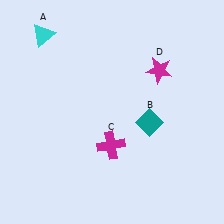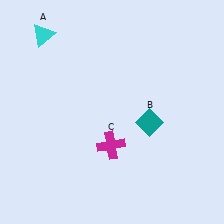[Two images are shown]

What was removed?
The magenta star (D) was removed in Image 2.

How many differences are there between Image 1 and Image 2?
There is 1 difference between the two images.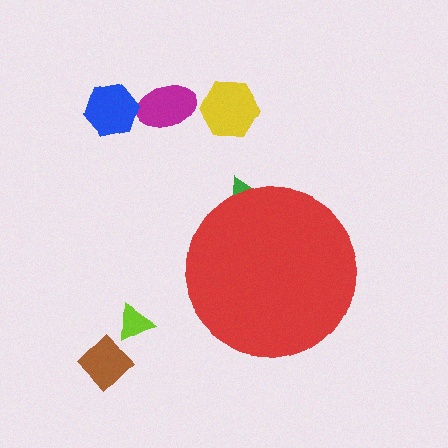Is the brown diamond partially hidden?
No, the brown diamond is fully visible.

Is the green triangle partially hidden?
Yes, the green triangle is partially hidden behind the red circle.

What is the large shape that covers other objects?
A red circle.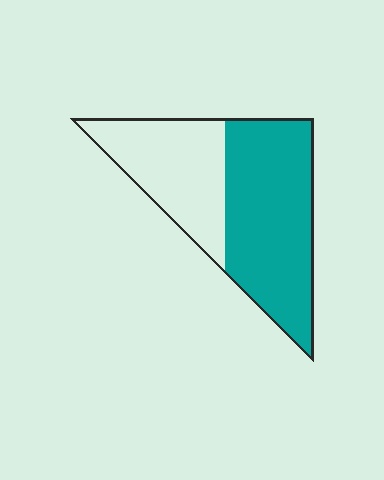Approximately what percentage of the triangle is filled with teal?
Approximately 60%.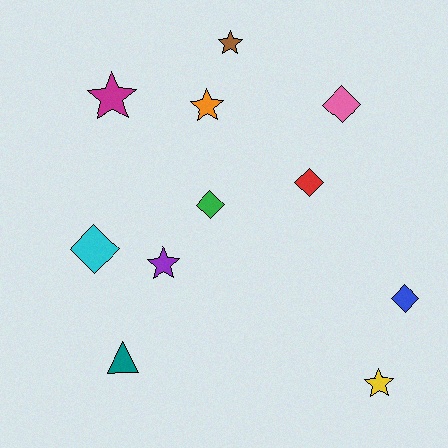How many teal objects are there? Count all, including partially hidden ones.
There is 1 teal object.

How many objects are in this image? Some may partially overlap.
There are 11 objects.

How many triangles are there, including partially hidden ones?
There is 1 triangle.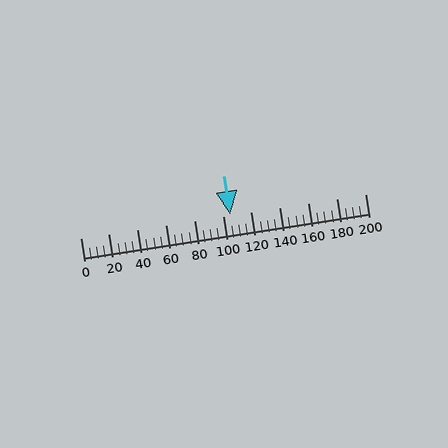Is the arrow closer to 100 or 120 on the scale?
The arrow is closer to 100.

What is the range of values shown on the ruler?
The ruler shows values from 0 to 200.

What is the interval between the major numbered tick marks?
The major tick marks are spaced 20 units apart.